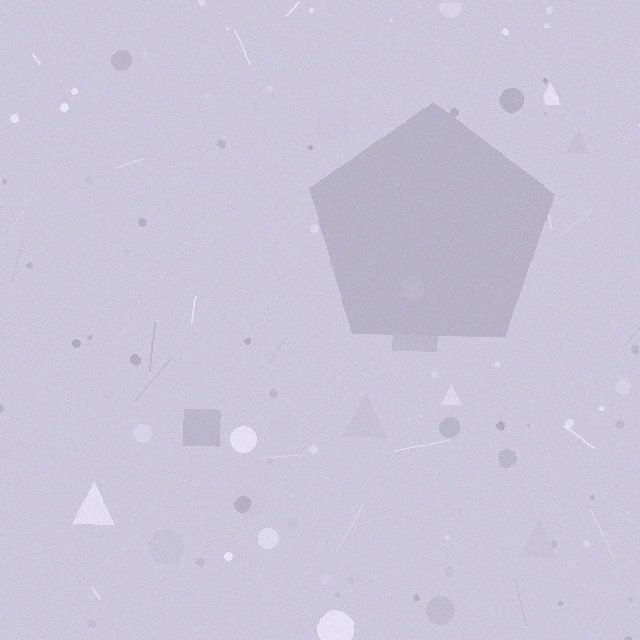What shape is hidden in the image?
A pentagon is hidden in the image.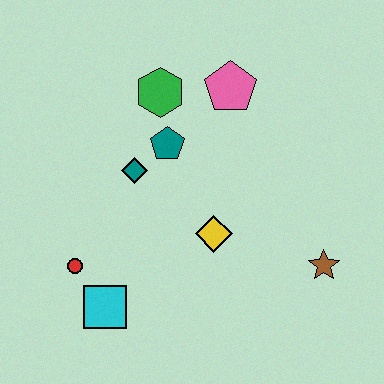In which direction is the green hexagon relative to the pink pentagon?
The green hexagon is to the left of the pink pentagon.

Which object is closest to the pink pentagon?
The green hexagon is closest to the pink pentagon.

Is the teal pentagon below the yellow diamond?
No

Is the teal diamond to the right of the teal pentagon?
No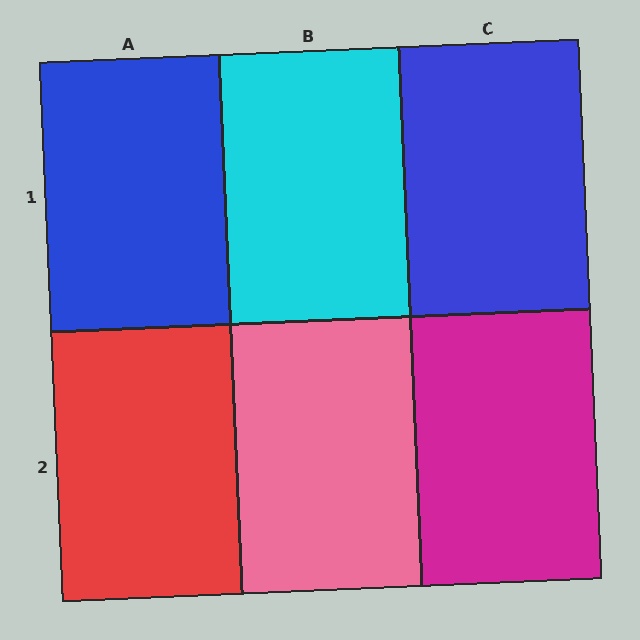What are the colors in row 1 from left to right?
Blue, cyan, blue.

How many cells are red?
1 cell is red.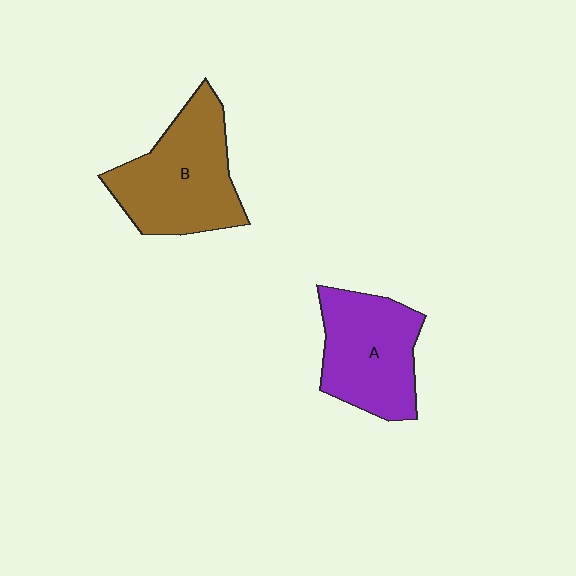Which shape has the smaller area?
Shape A (purple).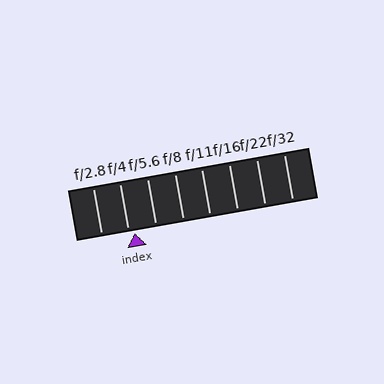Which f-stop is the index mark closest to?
The index mark is closest to f/4.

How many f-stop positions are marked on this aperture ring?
There are 8 f-stop positions marked.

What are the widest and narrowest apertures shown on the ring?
The widest aperture shown is f/2.8 and the narrowest is f/32.